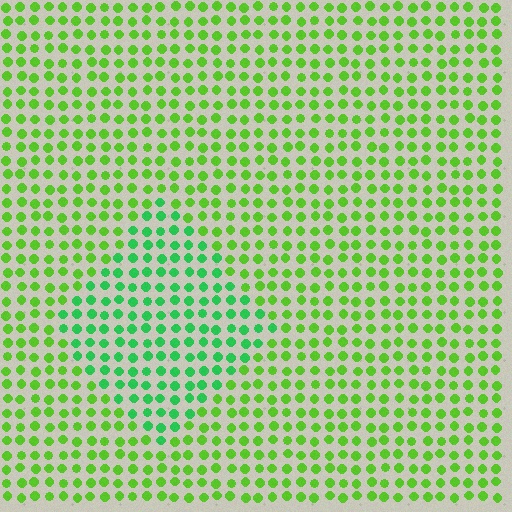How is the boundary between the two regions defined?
The boundary is defined purely by a slight shift in hue (about 34 degrees). Spacing, size, and orientation are identical on both sides.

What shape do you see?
I see a diamond.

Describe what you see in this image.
The image is filled with small lime elements in a uniform arrangement. A diamond-shaped region is visible where the elements are tinted to a slightly different hue, forming a subtle color boundary.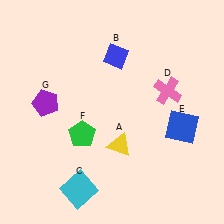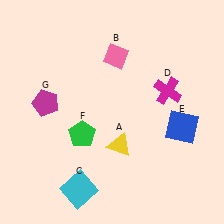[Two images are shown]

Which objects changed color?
B changed from blue to pink. D changed from pink to magenta. G changed from purple to magenta.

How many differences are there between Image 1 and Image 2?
There are 3 differences between the two images.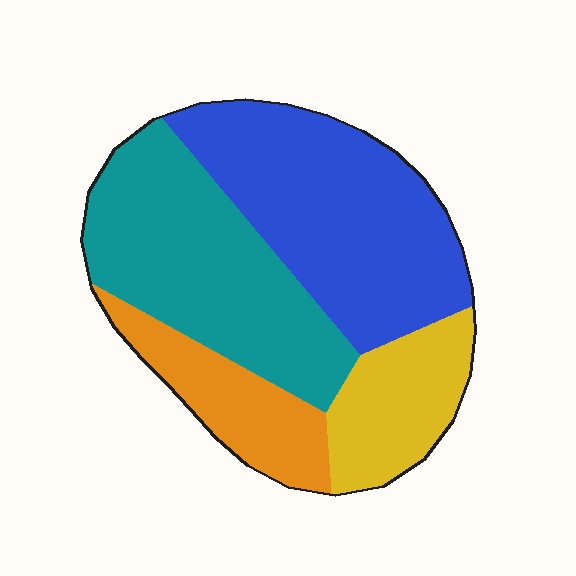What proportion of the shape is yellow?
Yellow covers 15% of the shape.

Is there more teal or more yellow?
Teal.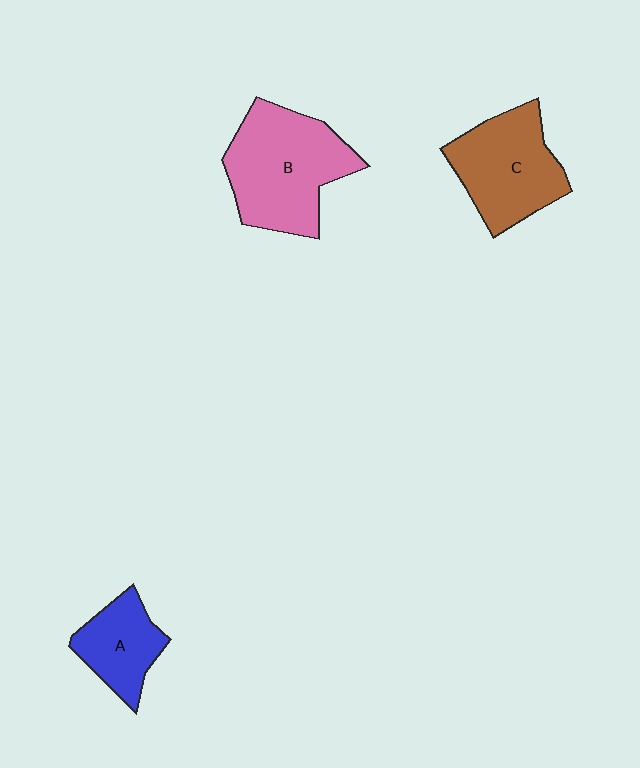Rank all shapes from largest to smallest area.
From largest to smallest: B (pink), C (brown), A (blue).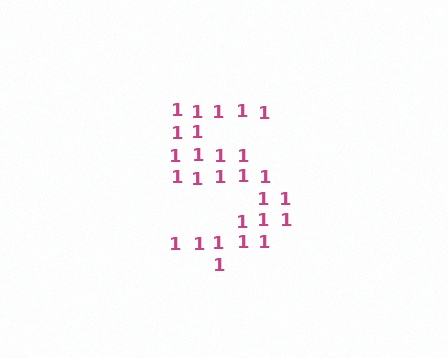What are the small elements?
The small elements are digit 1's.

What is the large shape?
The large shape is the digit 5.